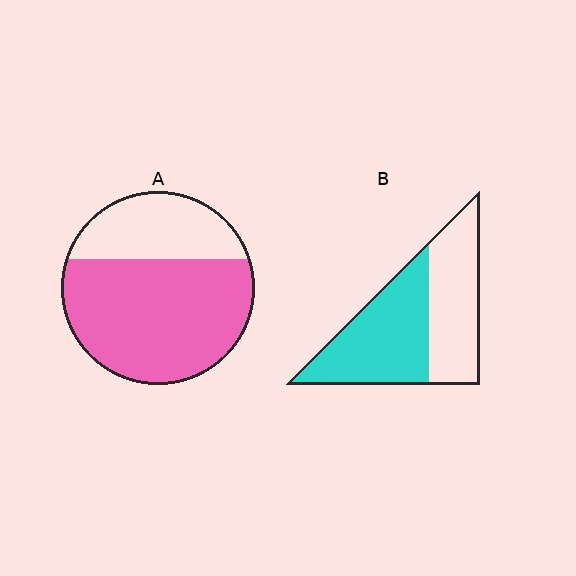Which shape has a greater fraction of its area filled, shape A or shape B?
Shape A.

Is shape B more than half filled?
Yes.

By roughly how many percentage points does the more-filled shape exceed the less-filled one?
By roughly 15 percentage points (A over B).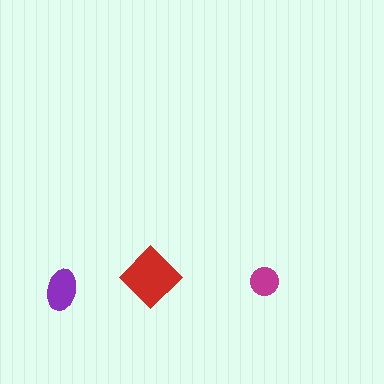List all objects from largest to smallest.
The red diamond, the purple ellipse, the magenta circle.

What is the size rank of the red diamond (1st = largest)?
1st.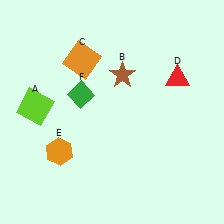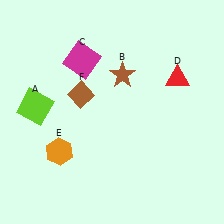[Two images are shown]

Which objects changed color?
C changed from orange to magenta. F changed from green to brown.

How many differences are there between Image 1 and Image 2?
There are 2 differences between the two images.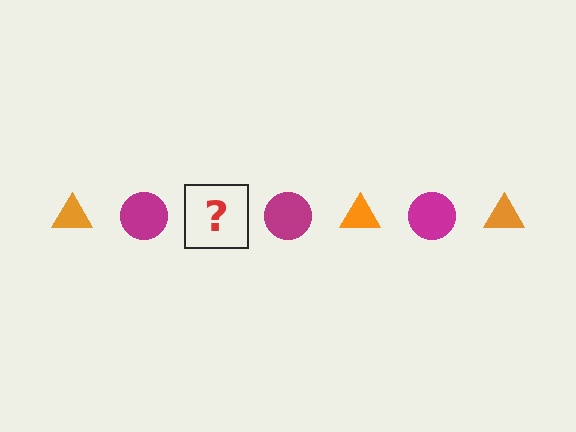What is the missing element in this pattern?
The missing element is an orange triangle.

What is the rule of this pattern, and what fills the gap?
The rule is that the pattern alternates between orange triangle and magenta circle. The gap should be filled with an orange triangle.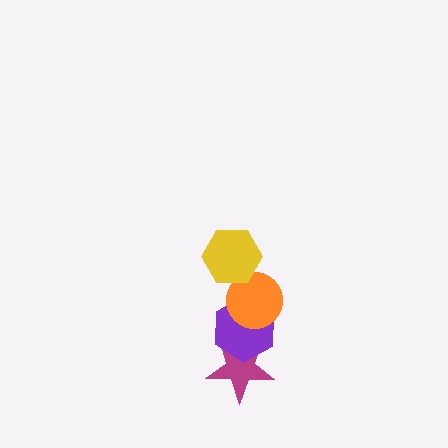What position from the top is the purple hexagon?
The purple hexagon is 3rd from the top.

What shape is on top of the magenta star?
The purple hexagon is on top of the magenta star.